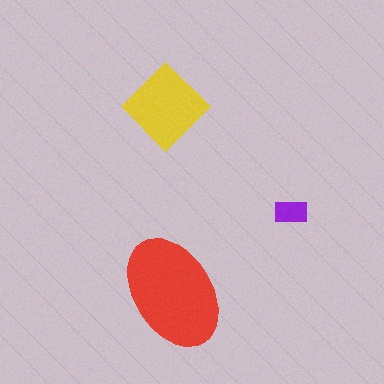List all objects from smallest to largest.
The purple rectangle, the yellow diamond, the red ellipse.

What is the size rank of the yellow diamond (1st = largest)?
2nd.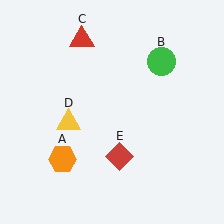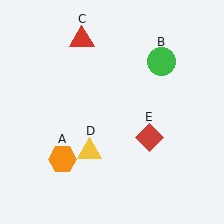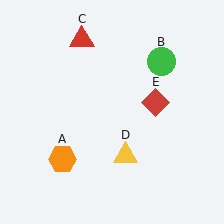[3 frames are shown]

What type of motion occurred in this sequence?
The yellow triangle (object D), red diamond (object E) rotated counterclockwise around the center of the scene.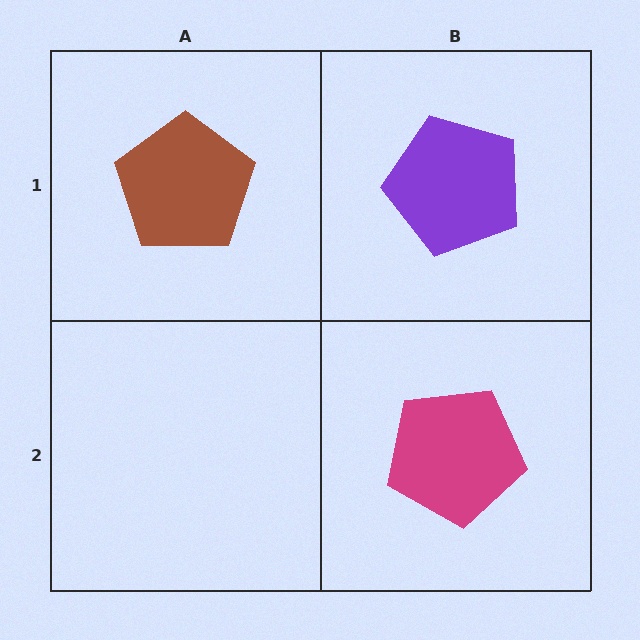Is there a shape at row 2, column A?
No, that cell is empty.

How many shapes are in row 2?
1 shape.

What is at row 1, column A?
A brown pentagon.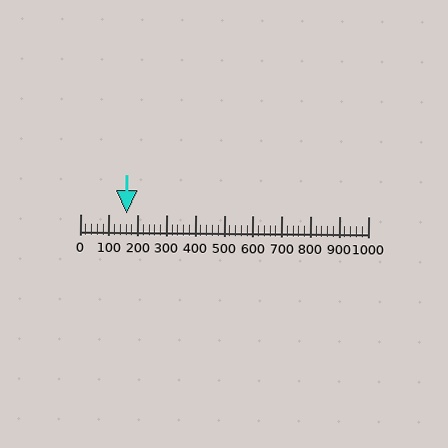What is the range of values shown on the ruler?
The ruler shows values from 0 to 1000.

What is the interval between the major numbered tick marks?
The major tick marks are spaced 100 units apart.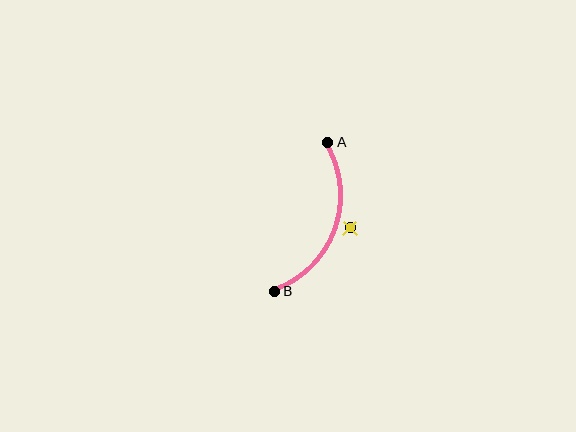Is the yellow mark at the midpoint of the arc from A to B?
No — the yellow mark does not lie on the arc at all. It sits slightly outside the curve.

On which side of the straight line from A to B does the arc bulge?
The arc bulges to the right of the straight line connecting A and B.